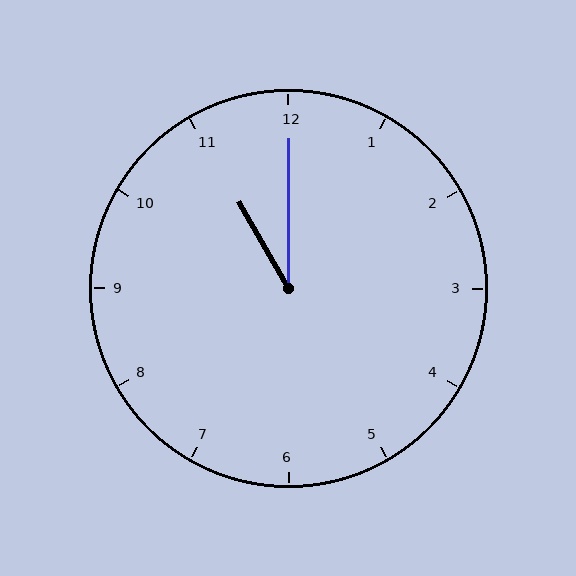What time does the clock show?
11:00.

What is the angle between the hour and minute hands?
Approximately 30 degrees.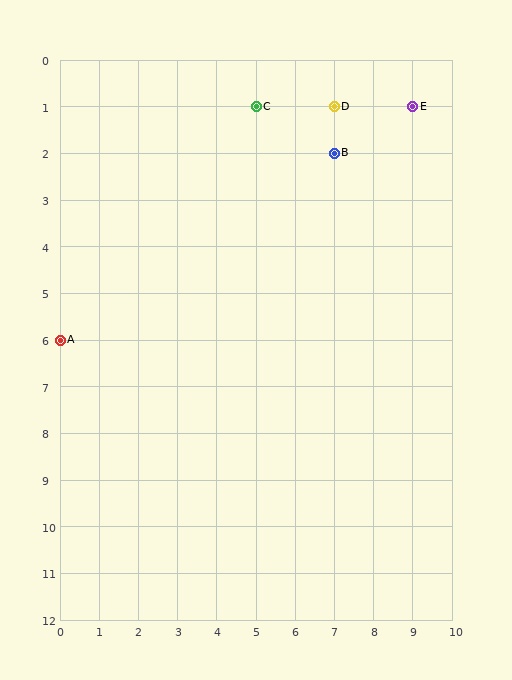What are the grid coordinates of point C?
Point C is at grid coordinates (5, 1).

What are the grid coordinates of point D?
Point D is at grid coordinates (7, 1).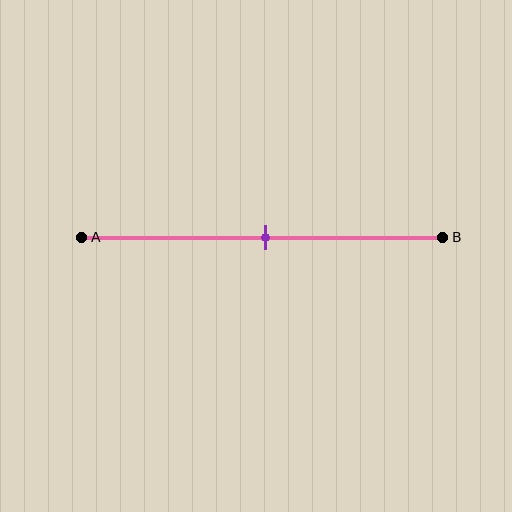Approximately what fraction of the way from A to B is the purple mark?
The purple mark is approximately 50% of the way from A to B.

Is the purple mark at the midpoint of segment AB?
Yes, the mark is approximately at the midpoint.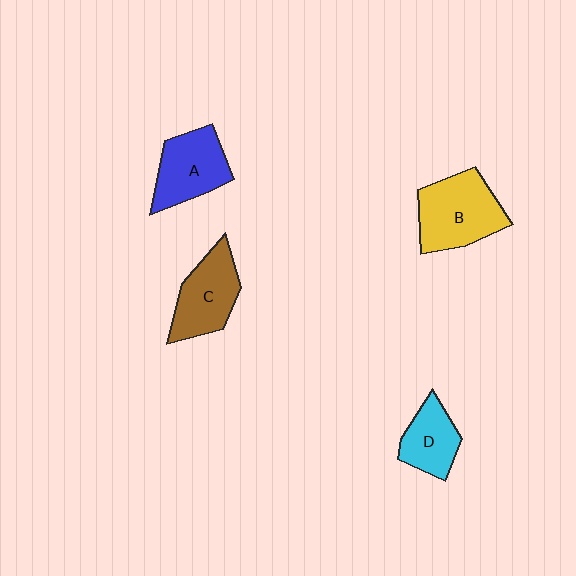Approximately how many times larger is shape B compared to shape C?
Approximately 1.2 times.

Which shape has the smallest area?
Shape D (cyan).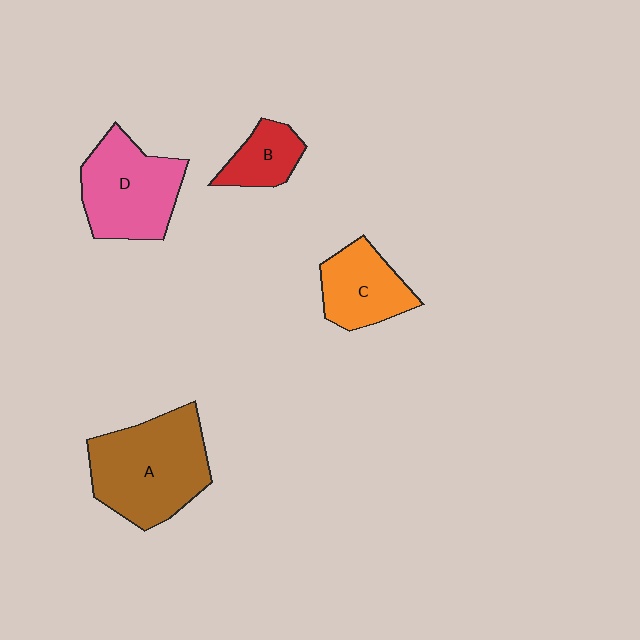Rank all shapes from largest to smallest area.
From largest to smallest: A (brown), D (pink), C (orange), B (red).